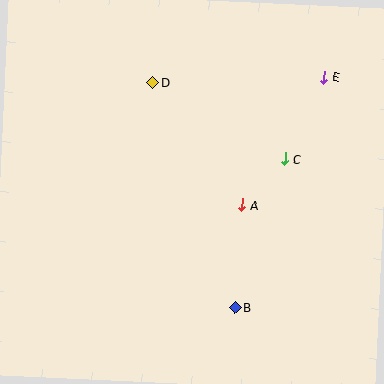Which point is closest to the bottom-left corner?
Point B is closest to the bottom-left corner.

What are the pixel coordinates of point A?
Point A is at (242, 205).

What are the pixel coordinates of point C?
Point C is at (285, 159).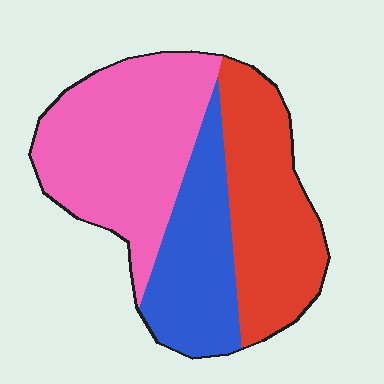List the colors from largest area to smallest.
From largest to smallest: pink, red, blue.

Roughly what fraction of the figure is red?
Red takes up between a sixth and a third of the figure.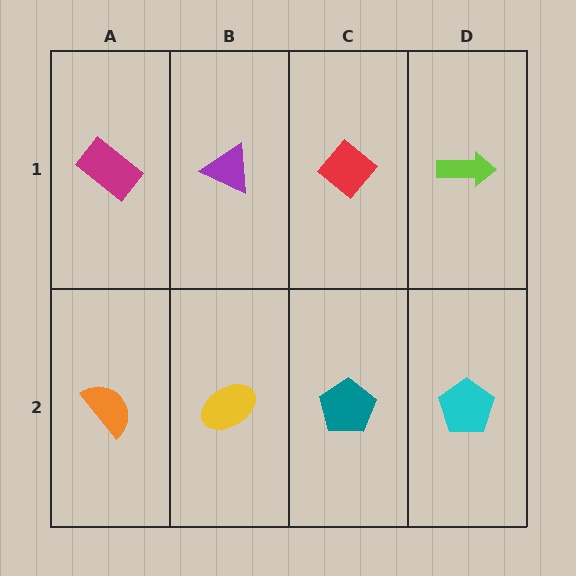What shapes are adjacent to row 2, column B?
A purple triangle (row 1, column B), an orange semicircle (row 2, column A), a teal pentagon (row 2, column C).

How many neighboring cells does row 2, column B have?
3.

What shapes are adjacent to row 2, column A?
A magenta rectangle (row 1, column A), a yellow ellipse (row 2, column B).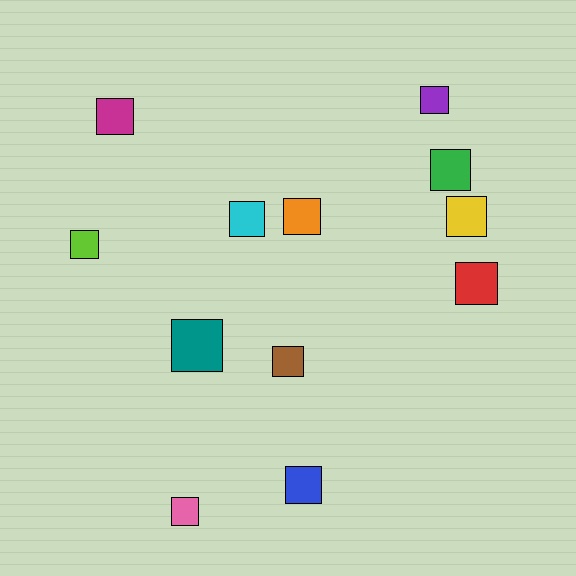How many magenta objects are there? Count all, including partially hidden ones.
There is 1 magenta object.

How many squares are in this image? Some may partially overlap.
There are 12 squares.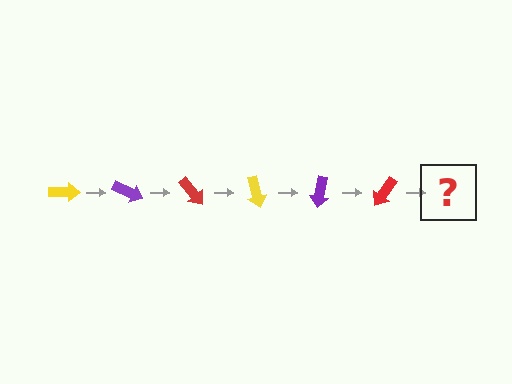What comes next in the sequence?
The next element should be a yellow arrow, rotated 150 degrees from the start.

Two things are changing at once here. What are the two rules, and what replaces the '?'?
The two rules are that it rotates 25 degrees each step and the color cycles through yellow, purple, and red. The '?' should be a yellow arrow, rotated 150 degrees from the start.